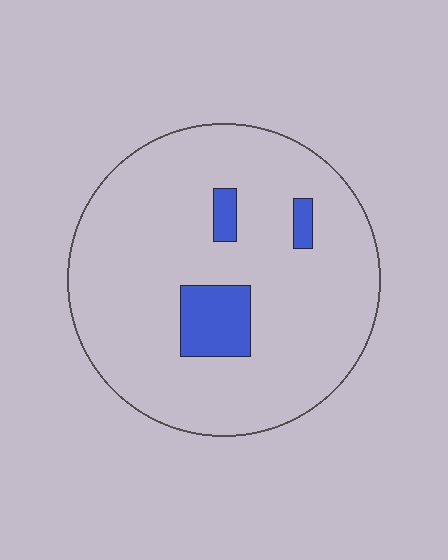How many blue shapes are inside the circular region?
3.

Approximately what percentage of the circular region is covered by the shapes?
Approximately 10%.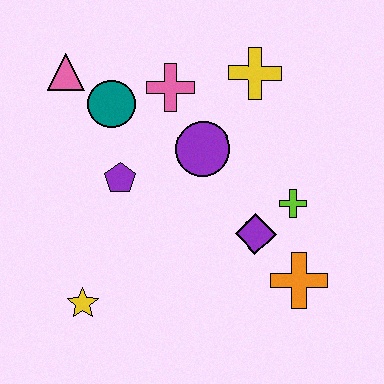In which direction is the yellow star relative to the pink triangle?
The yellow star is below the pink triangle.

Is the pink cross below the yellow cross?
Yes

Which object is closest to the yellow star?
The purple pentagon is closest to the yellow star.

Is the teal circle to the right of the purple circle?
No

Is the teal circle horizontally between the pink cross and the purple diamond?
No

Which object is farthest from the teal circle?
The orange cross is farthest from the teal circle.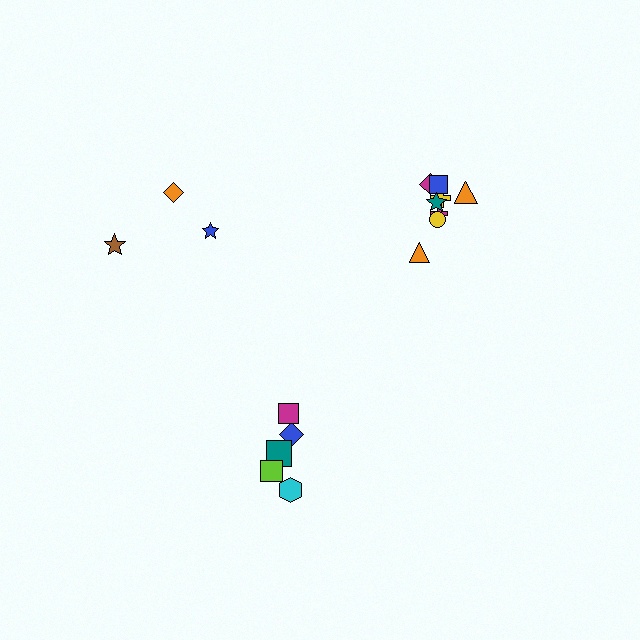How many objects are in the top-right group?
There are 8 objects.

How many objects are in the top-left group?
There are 3 objects.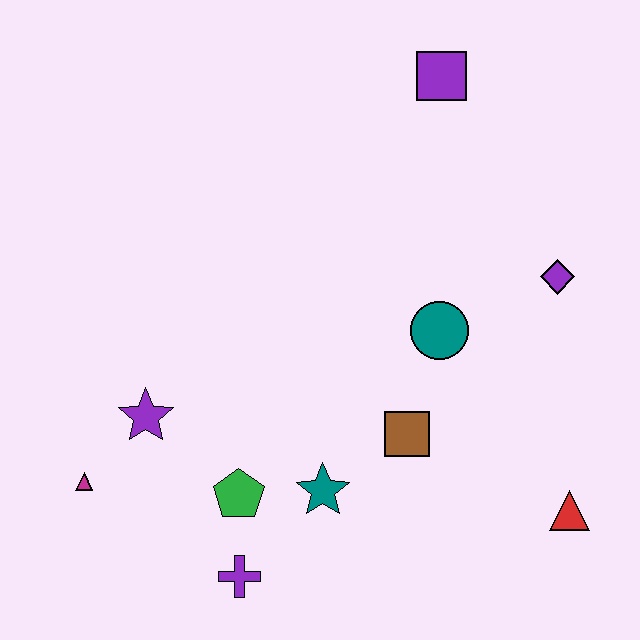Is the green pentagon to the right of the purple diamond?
No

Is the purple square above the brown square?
Yes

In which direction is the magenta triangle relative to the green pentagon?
The magenta triangle is to the left of the green pentagon.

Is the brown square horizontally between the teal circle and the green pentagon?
Yes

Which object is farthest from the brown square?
The purple square is farthest from the brown square.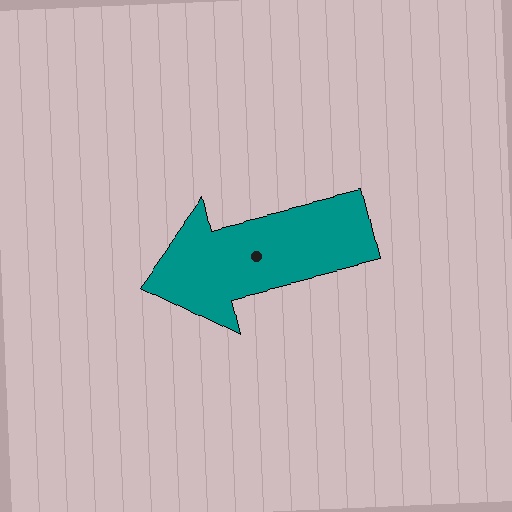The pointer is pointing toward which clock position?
Roughly 9 o'clock.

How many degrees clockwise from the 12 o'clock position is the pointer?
Approximately 257 degrees.